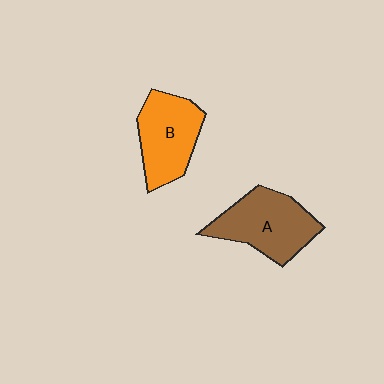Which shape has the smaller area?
Shape B (orange).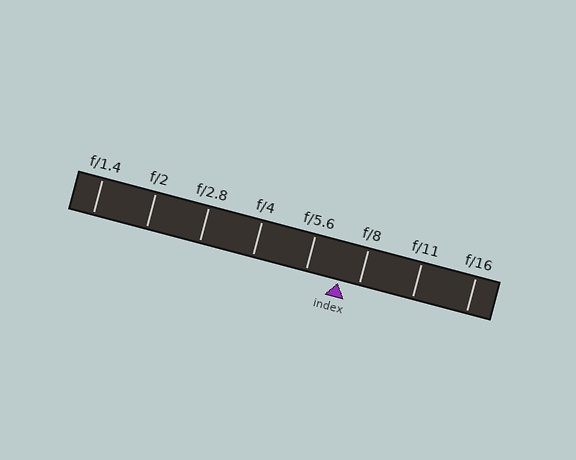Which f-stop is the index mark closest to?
The index mark is closest to f/8.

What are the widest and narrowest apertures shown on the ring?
The widest aperture shown is f/1.4 and the narrowest is f/16.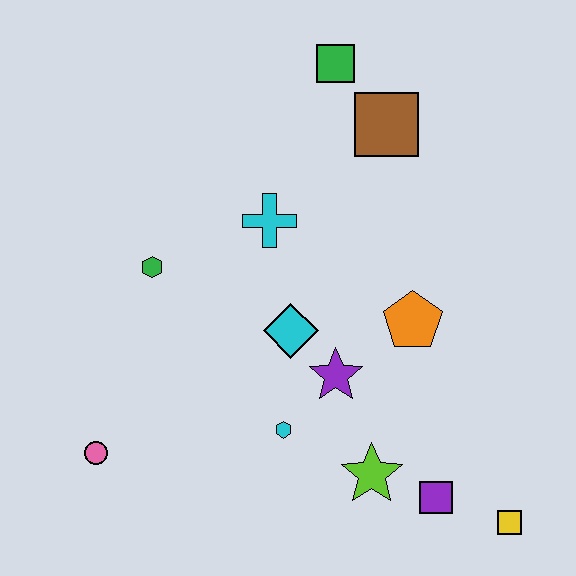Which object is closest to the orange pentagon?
The purple star is closest to the orange pentagon.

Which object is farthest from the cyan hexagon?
The green square is farthest from the cyan hexagon.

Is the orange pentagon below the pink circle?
No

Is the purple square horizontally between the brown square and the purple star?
No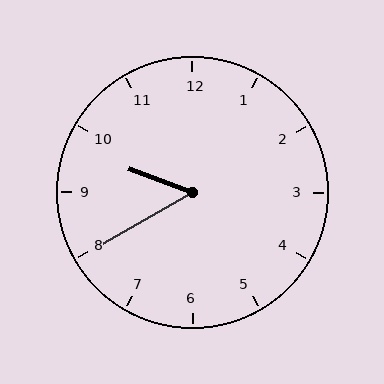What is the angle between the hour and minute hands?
Approximately 50 degrees.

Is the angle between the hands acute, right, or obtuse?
It is acute.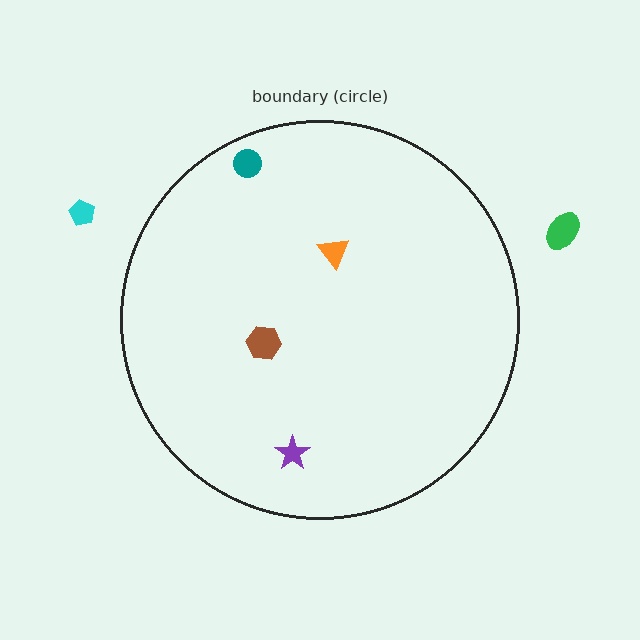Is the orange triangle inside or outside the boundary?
Inside.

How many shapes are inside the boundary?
4 inside, 2 outside.